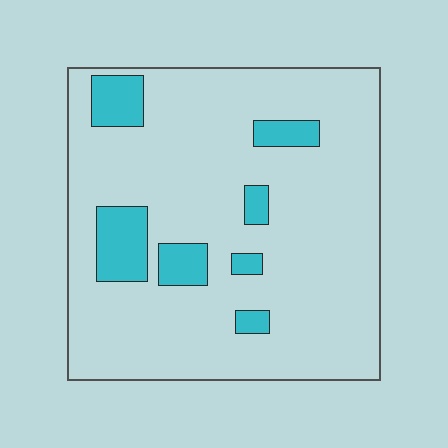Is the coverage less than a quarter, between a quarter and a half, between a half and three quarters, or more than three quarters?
Less than a quarter.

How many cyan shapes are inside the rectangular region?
7.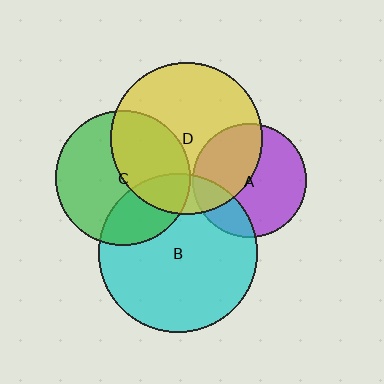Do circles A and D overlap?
Yes.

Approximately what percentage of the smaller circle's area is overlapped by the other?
Approximately 40%.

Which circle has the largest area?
Circle B (cyan).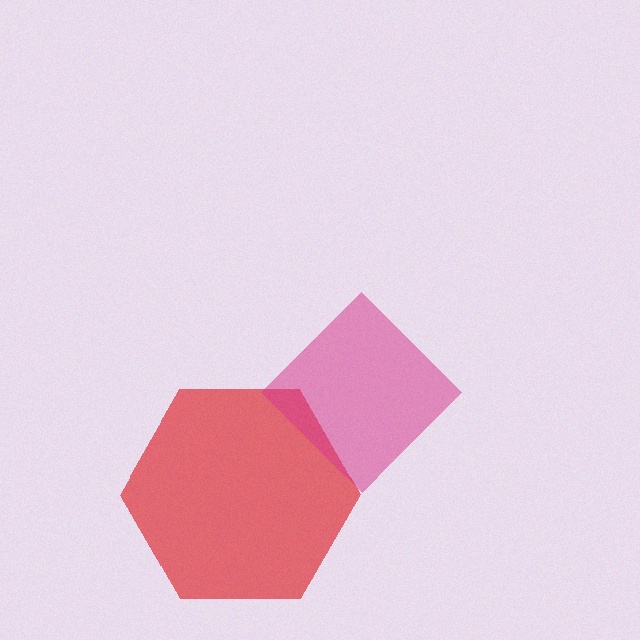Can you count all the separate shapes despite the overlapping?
Yes, there are 2 separate shapes.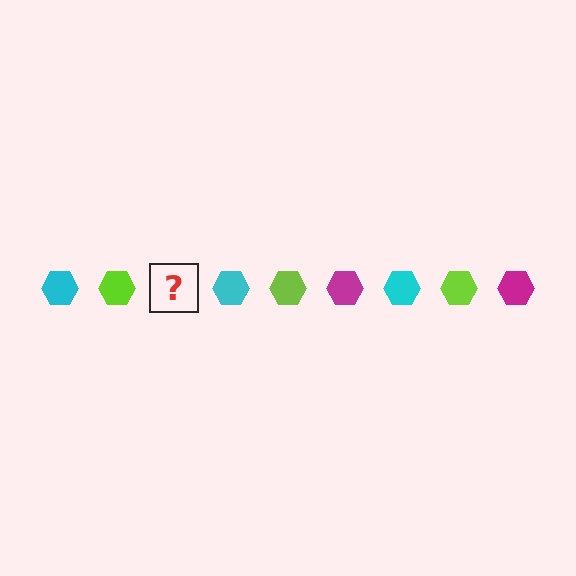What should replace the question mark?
The question mark should be replaced with a magenta hexagon.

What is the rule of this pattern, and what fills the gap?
The rule is that the pattern cycles through cyan, lime, magenta hexagons. The gap should be filled with a magenta hexagon.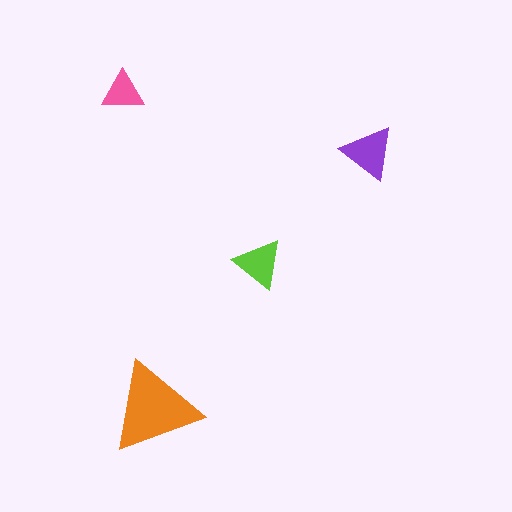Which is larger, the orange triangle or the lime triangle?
The orange one.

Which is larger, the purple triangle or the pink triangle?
The purple one.